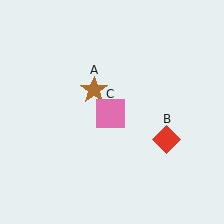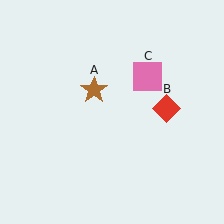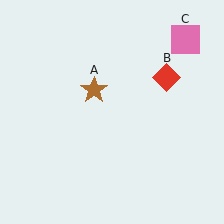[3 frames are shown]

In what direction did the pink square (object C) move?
The pink square (object C) moved up and to the right.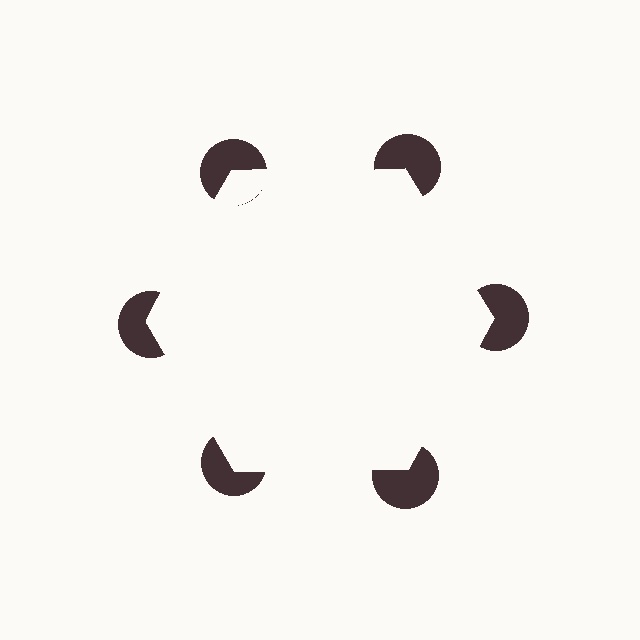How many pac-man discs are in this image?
There are 6 — one at each vertex of the illusory hexagon.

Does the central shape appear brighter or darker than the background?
It typically appears slightly brighter than the background, even though no actual brightness change is drawn.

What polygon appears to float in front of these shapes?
An illusory hexagon — its edges are inferred from the aligned wedge cuts in the pac-man discs, not physically drawn.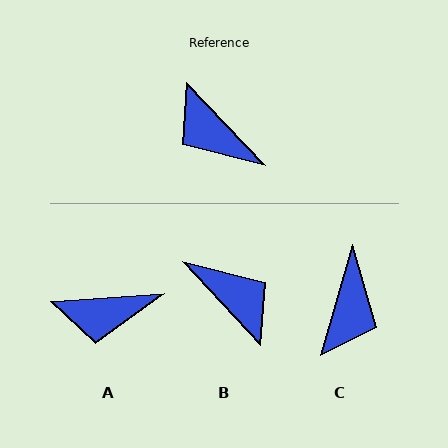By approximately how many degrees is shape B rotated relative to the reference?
Approximately 180 degrees counter-clockwise.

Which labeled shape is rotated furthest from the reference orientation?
B, about 180 degrees away.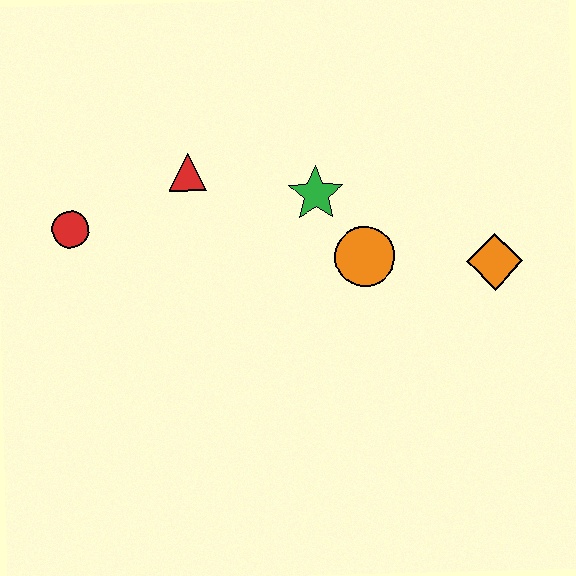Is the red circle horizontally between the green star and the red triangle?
No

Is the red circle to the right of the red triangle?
No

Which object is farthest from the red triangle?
The orange diamond is farthest from the red triangle.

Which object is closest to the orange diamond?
The orange circle is closest to the orange diamond.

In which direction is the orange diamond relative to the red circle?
The orange diamond is to the right of the red circle.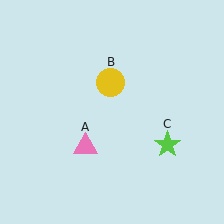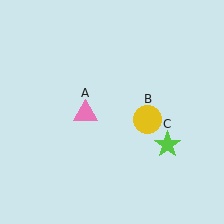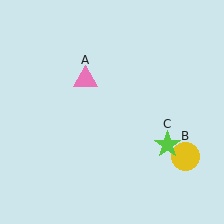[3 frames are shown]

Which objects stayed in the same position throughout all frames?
Lime star (object C) remained stationary.